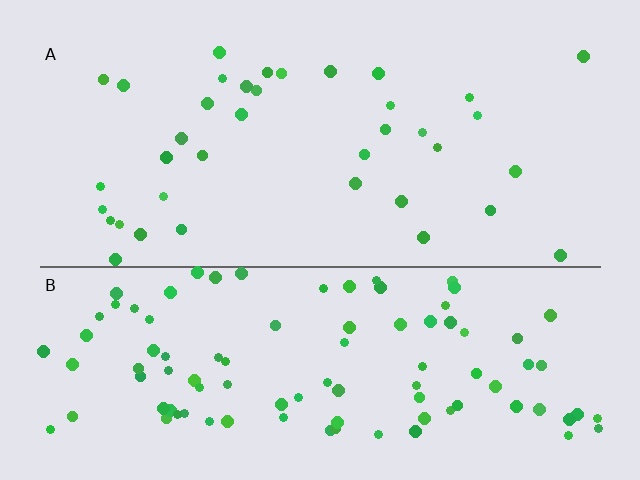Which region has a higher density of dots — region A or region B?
B (the bottom).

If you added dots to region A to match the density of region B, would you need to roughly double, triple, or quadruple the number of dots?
Approximately triple.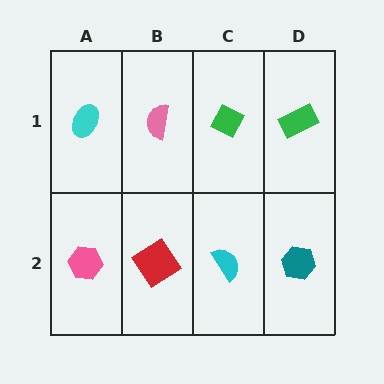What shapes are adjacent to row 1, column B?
A red diamond (row 2, column B), a cyan ellipse (row 1, column A), a green diamond (row 1, column C).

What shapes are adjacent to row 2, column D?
A green rectangle (row 1, column D), a cyan semicircle (row 2, column C).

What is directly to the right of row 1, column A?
A pink semicircle.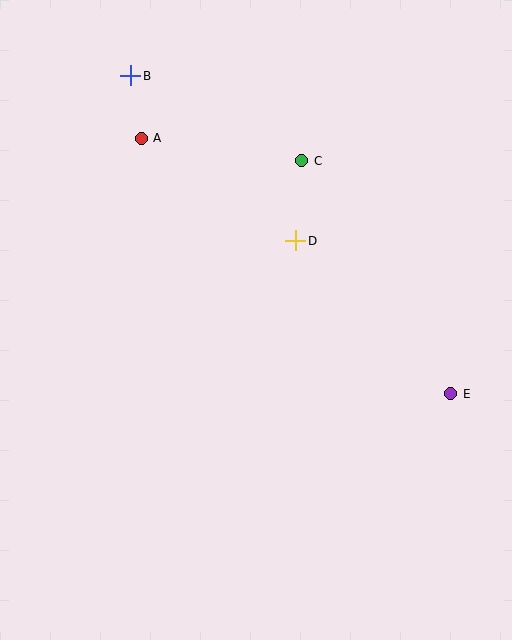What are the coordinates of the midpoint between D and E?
The midpoint between D and E is at (373, 317).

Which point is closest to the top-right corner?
Point C is closest to the top-right corner.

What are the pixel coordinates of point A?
Point A is at (141, 138).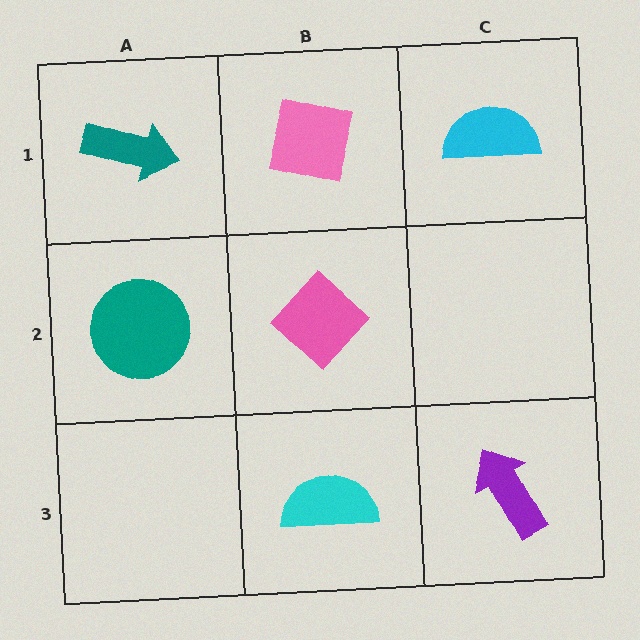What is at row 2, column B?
A pink diamond.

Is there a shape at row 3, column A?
No, that cell is empty.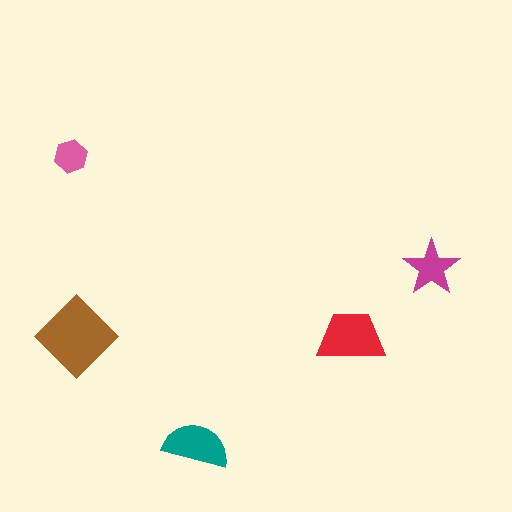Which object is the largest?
The brown diamond.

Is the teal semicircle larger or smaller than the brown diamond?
Smaller.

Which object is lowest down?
The teal semicircle is bottommost.